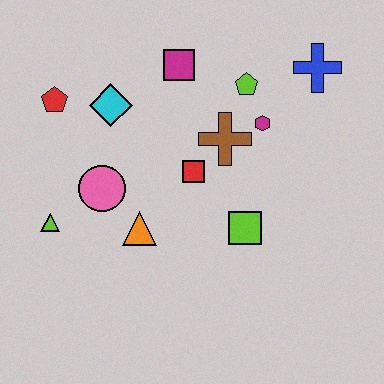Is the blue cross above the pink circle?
Yes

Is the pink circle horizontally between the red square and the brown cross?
No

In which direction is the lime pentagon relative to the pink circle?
The lime pentagon is to the right of the pink circle.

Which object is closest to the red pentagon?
The cyan diamond is closest to the red pentagon.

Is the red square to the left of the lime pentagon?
Yes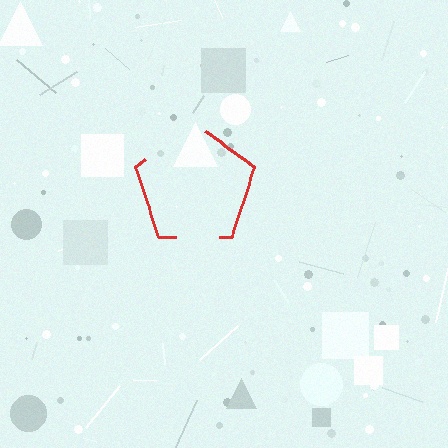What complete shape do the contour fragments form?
The contour fragments form a pentagon.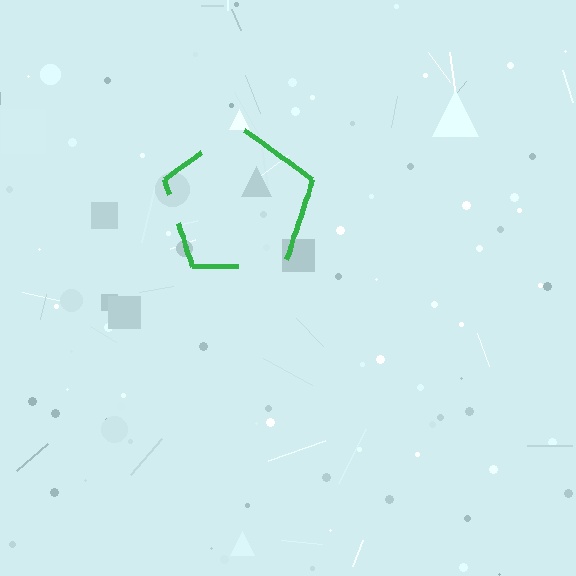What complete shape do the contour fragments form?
The contour fragments form a pentagon.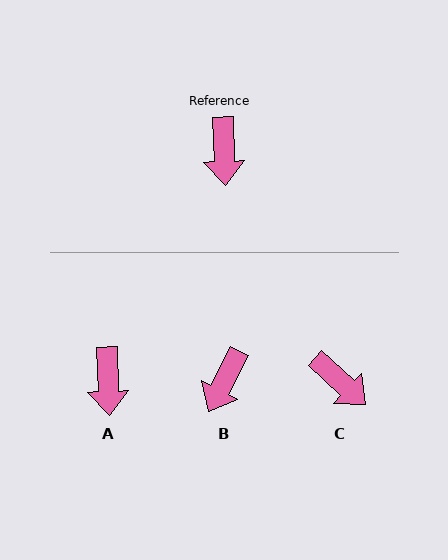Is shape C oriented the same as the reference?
No, it is off by about 45 degrees.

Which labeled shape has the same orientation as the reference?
A.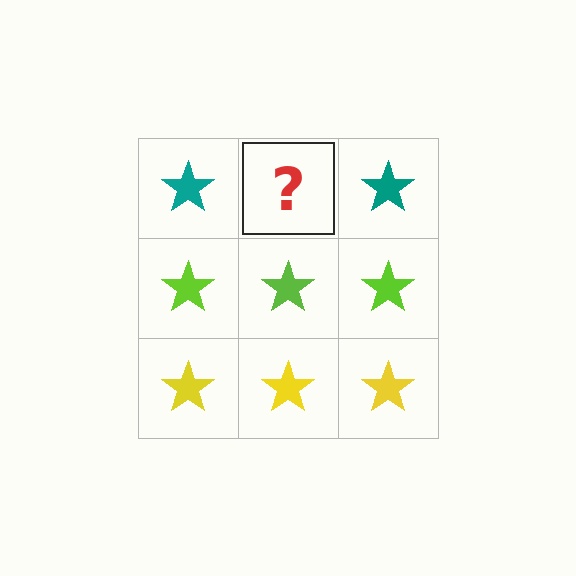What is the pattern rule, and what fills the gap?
The rule is that each row has a consistent color. The gap should be filled with a teal star.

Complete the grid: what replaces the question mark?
The question mark should be replaced with a teal star.